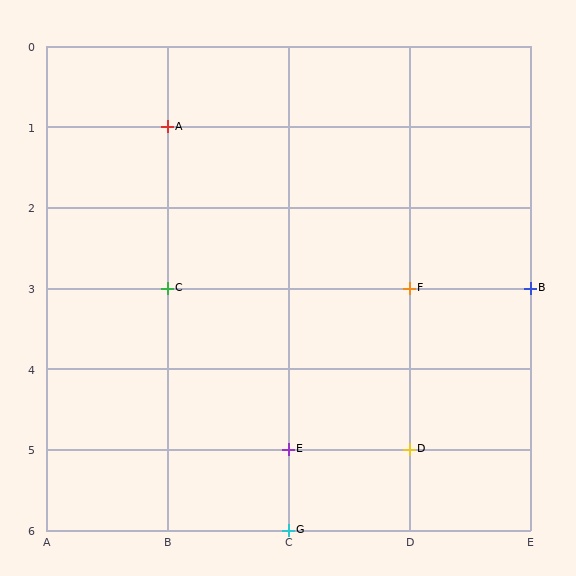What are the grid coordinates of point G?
Point G is at grid coordinates (C, 6).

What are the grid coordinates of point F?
Point F is at grid coordinates (D, 3).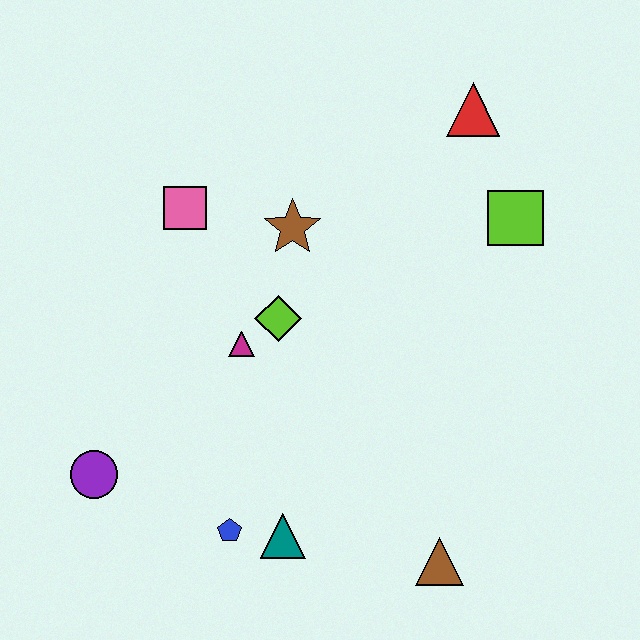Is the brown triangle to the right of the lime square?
No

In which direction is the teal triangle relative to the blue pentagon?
The teal triangle is to the right of the blue pentagon.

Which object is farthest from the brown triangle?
The red triangle is farthest from the brown triangle.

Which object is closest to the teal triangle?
The blue pentagon is closest to the teal triangle.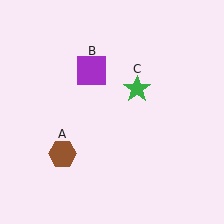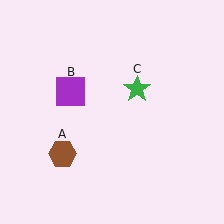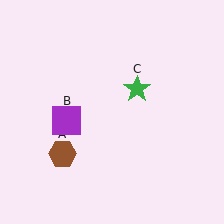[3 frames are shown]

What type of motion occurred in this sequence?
The purple square (object B) rotated counterclockwise around the center of the scene.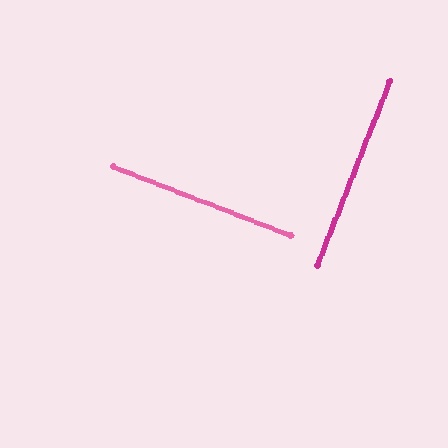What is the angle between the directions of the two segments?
Approximately 90 degrees.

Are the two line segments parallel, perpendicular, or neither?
Perpendicular — they meet at approximately 90°.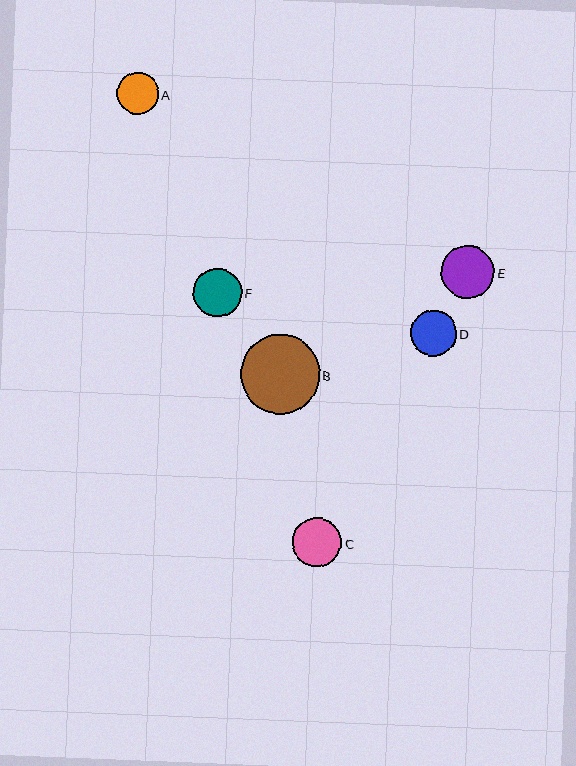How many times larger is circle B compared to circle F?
Circle B is approximately 1.6 times the size of circle F.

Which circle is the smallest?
Circle A is the smallest with a size of approximately 42 pixels.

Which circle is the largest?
Circle B is the largest with a size of approximately 79 pixels.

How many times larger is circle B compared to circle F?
Circle B is approximately 1.6 times the size of circle F.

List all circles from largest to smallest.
From largest to smallest: B, E, C, F, D, A.